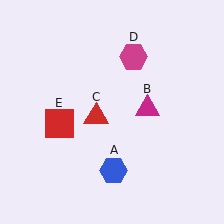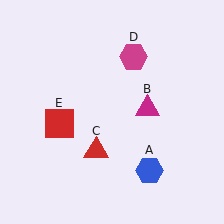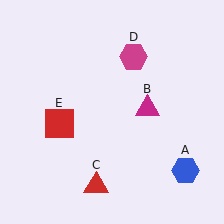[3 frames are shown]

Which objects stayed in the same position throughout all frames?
Magenta triangle (object B) and magenta hexagon (object D) and red square (object E) remained stationary.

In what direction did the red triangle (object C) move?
The red triangle (object C) moved down.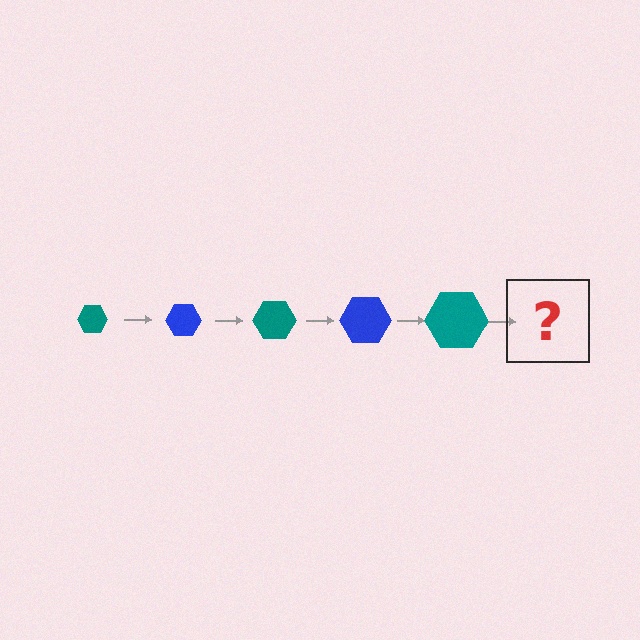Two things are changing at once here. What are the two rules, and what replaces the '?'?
The two rules are that the hexagon grows larger each step and the color cycles through teal and blue. The '?' should be a blue hexagon, larger than the previous one.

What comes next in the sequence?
The next element should be a blue hexagon, larger than the previous one.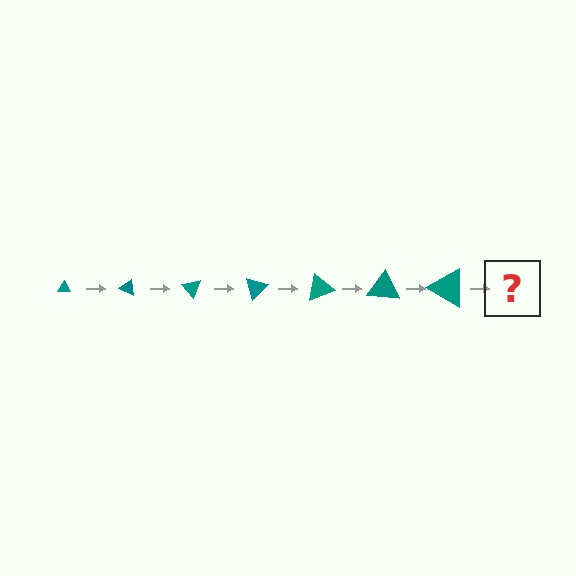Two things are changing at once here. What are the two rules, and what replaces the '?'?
The two rules are that the triangle grows larger each step and it rotates 25 degrees each step. The '?' should be a triangle, larger than the previous one and rotated 175 degrees from the start.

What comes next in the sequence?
The next element should be a triangle, larger than the previous one and rotated 175 degrees from the start.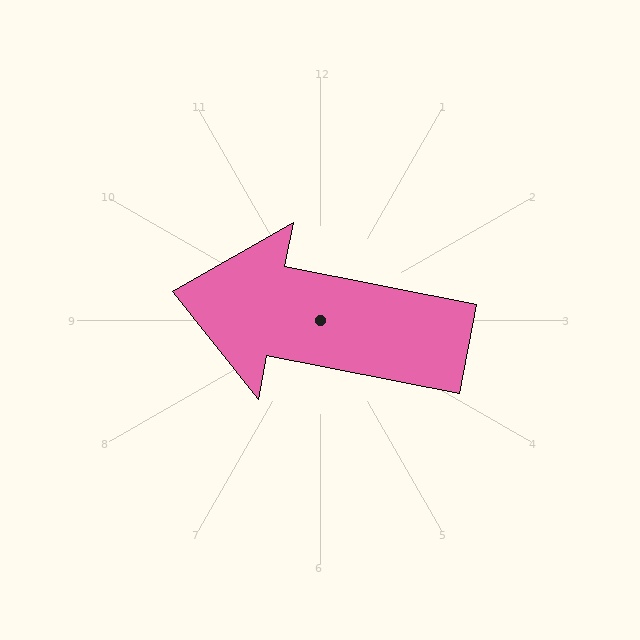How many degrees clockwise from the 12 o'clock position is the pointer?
Approximately 281 degrees.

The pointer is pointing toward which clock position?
Roughly 9 o'clock.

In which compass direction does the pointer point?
West.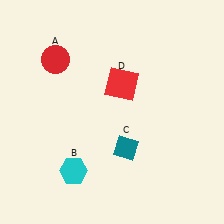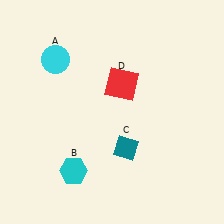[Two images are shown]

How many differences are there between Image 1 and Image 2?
There is 1 difference between the two images.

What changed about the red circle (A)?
In Image 1, A is red. In Image 2, it changed to cyan.